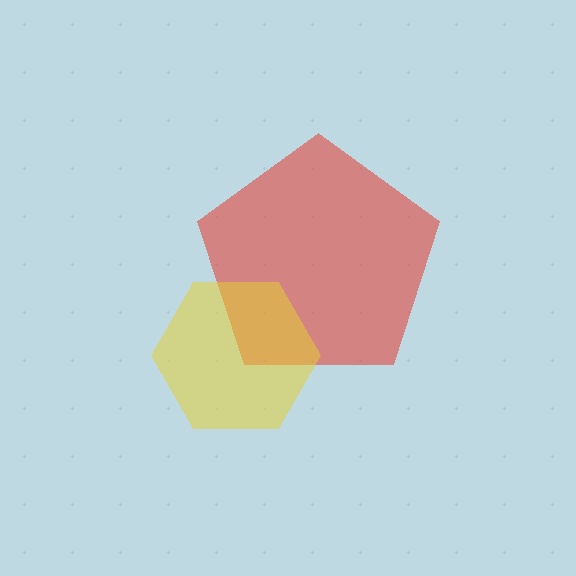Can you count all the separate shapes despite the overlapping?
Yes, there are 2 separate shapes.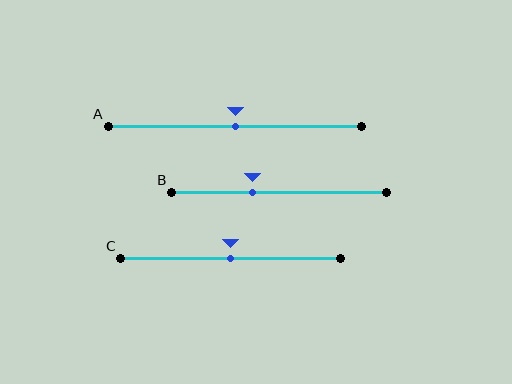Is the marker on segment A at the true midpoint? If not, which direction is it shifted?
Yes, the marker on segment A is at the true midpoint.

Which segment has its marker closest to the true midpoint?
Segment A has its marker closest to the true midpoint.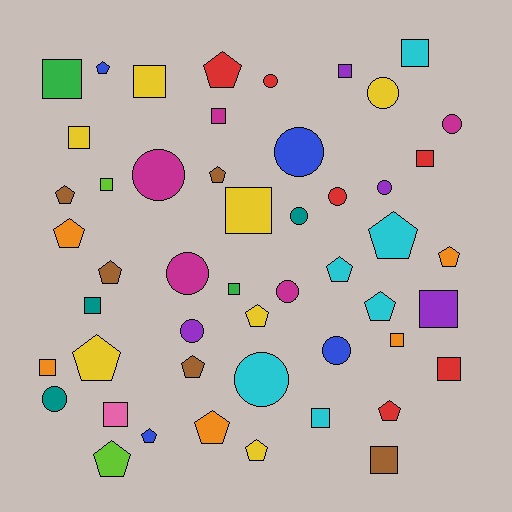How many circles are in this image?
There are 14 circles.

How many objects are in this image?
There are 50 objects.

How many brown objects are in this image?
There are 5 brown objects.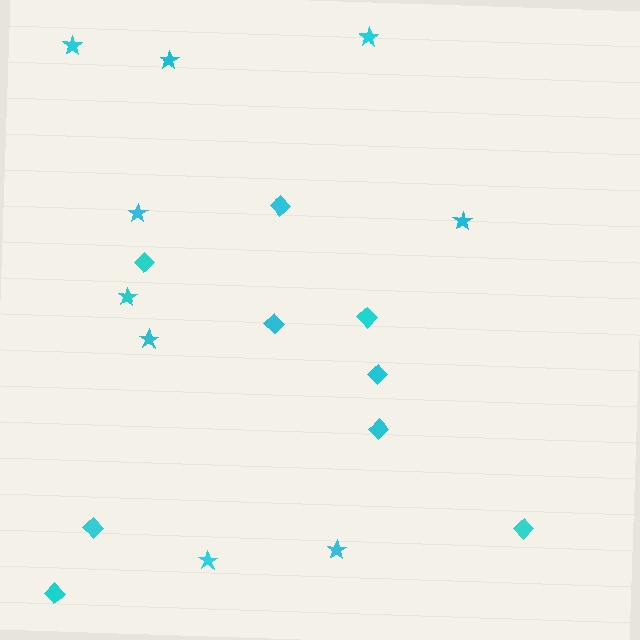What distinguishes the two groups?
There are 2 groups: one group of stars (9) and one group of diamonds (9).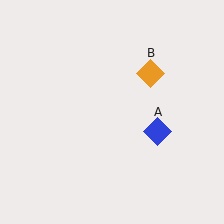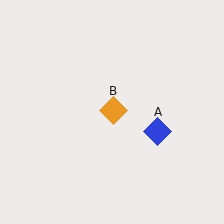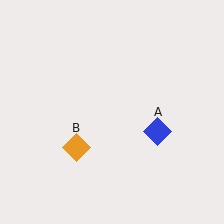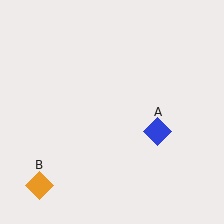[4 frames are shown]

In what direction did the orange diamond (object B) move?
The orange diamond (object B) moved down and to the left.